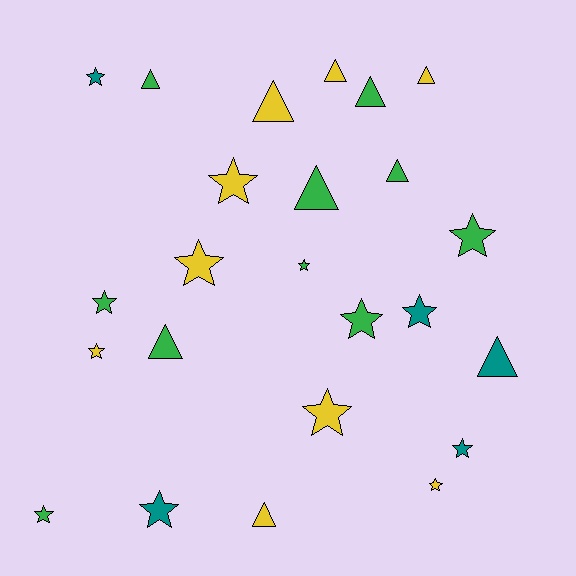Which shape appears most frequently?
Star, with 14 objects.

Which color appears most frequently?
Green, with 10 objects.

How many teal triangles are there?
There is 1 teal triangle.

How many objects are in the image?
There are 24 objects.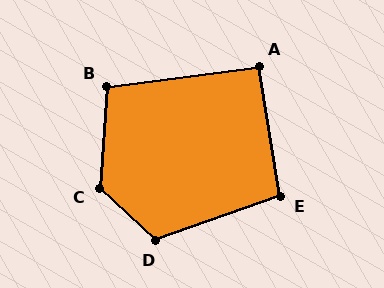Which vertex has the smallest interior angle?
A, at approximately 92 degrees.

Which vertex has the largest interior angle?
C, at approximately 128 degrees.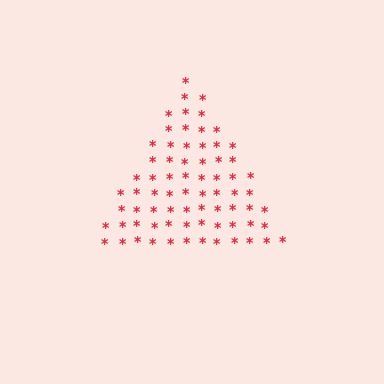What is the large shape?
The large shape is a triangle.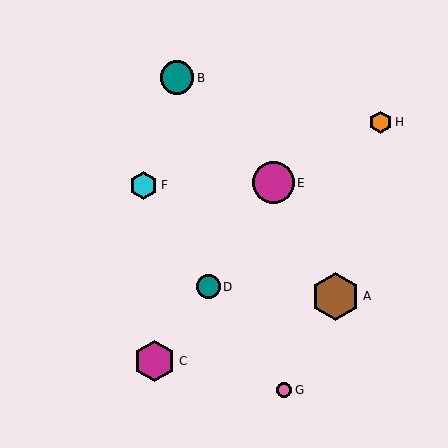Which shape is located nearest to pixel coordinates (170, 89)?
The teal circle (labeled B) at (177, 78) is nearest to that location.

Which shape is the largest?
The brown hexagon (labeled A) is the largest.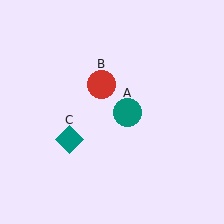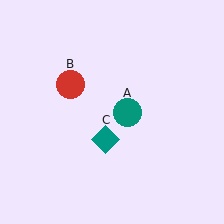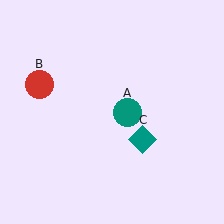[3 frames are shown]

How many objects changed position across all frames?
2 objects changed position: red circle (object B), teal diamond (object C).